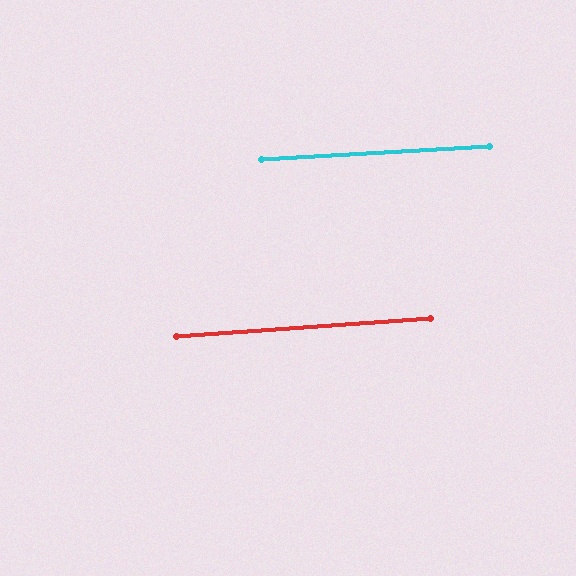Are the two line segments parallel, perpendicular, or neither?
Parallel — their directions differ by only 0.8°.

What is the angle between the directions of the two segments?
Approximately 1 degree.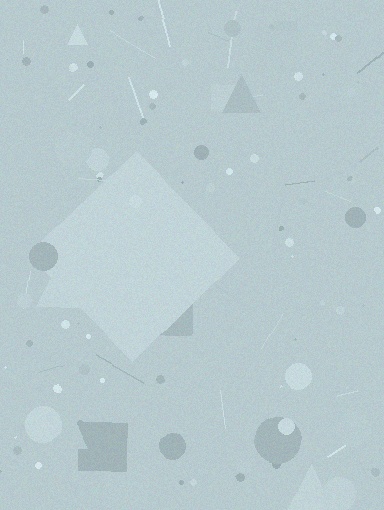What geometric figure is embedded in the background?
A diamond is embedded in the background.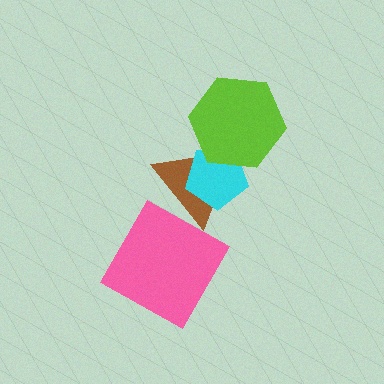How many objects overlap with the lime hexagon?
2 objects overlap with the lime hexagon.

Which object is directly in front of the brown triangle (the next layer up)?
The cyan pentagon is directly in front of the brown triangle.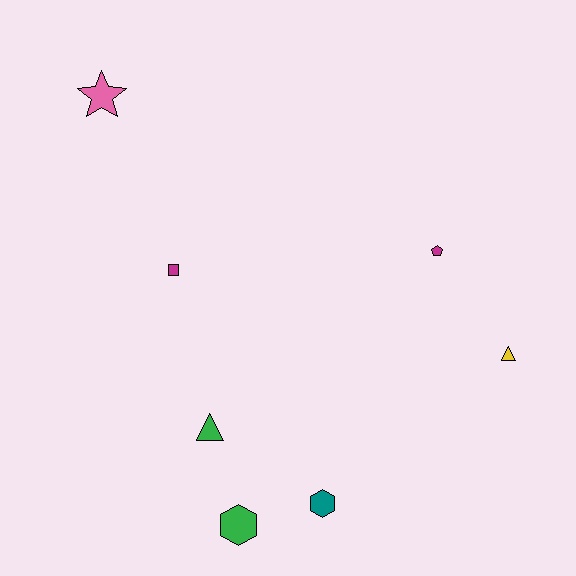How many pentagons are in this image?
There is 1 pentagon.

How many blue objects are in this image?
There are no blue objects.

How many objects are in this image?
There are 7 objects.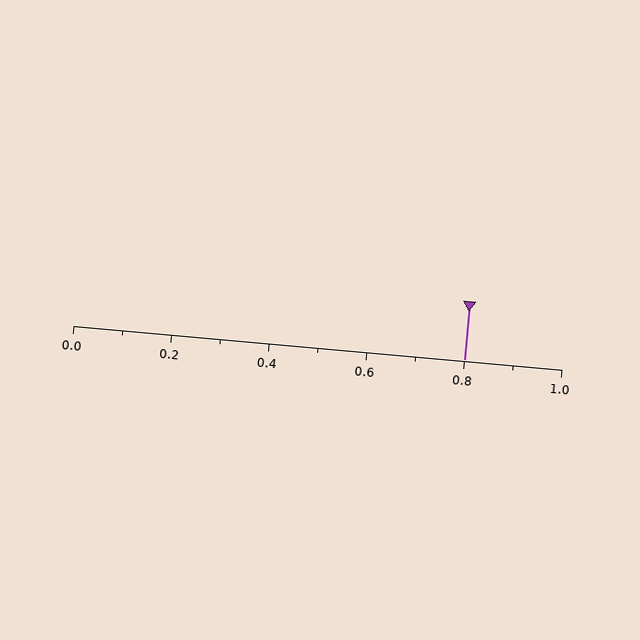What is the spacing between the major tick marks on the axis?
The major ticks are spaced 0.2 apart.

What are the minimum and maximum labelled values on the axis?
The axis runs from 0.0 to 1.0.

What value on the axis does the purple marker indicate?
The marker indicates approximately 0.8.